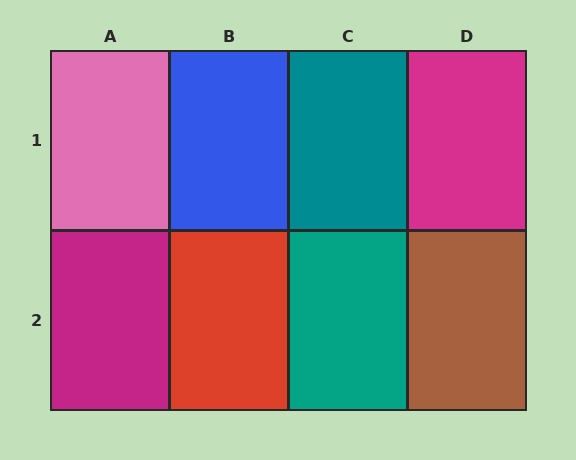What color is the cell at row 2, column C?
Teal.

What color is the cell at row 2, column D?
Brown.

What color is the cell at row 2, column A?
Magenta.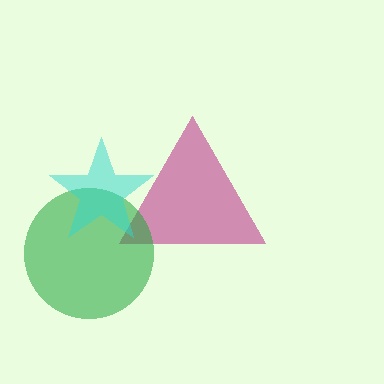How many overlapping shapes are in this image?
There are 3 overlapping shapes in the image.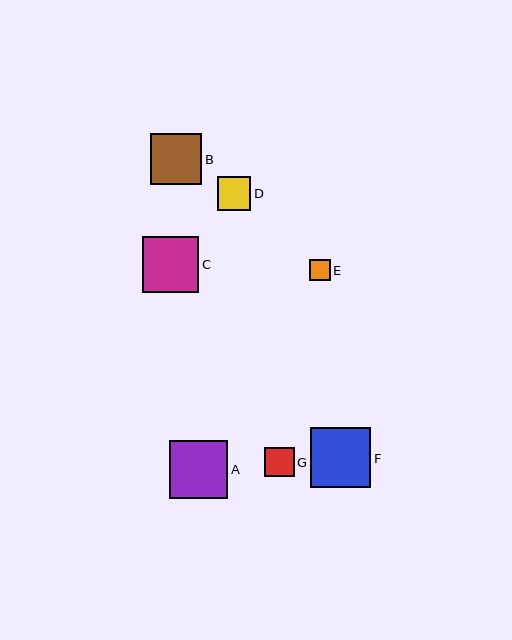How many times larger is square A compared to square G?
Square A is approximately 2.0 times the size of square G.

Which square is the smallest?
Square E is the smallest with a size of approximately 21 pixels.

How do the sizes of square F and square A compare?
Square F and square A are approximately the same size.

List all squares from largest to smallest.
From largest to smallest: F, A, C, B, D, G, E.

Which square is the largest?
Square F is the largest with a size of approximately 60 pixels.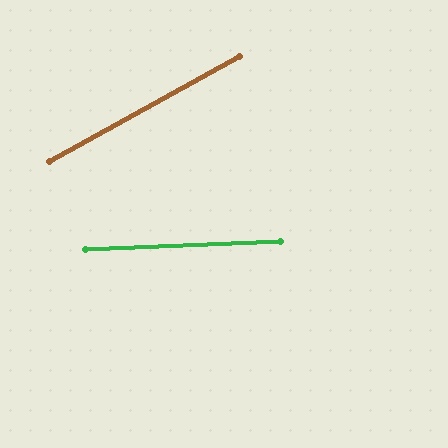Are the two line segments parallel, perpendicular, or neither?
Neither parallel nor perpendicular — they differ by about 27°.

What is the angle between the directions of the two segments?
Approximately 27 degrees.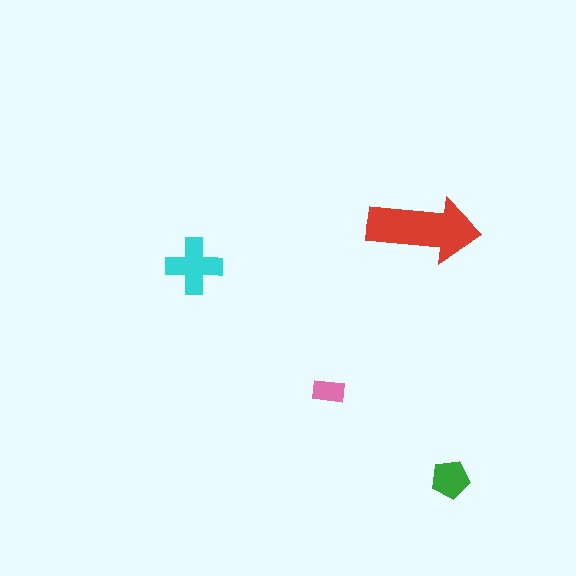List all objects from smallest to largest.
The pink rectangle, the green pentagon, the cyan cross, the red arrow.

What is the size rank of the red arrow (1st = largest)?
1st.